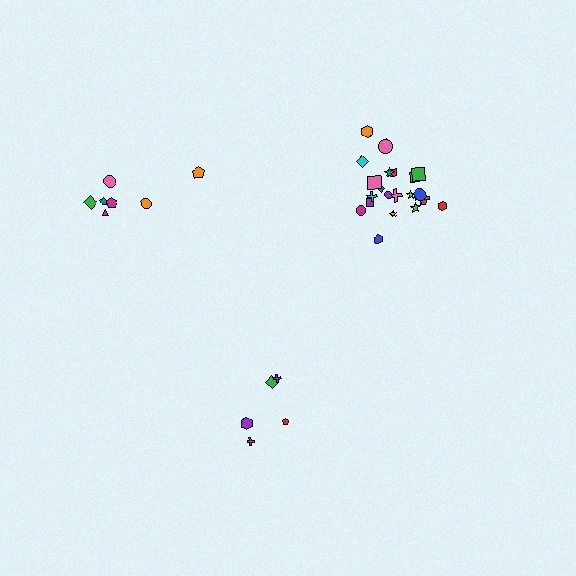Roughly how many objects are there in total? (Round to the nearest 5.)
Roughly 35 objects in total.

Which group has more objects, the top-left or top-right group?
The top-right group.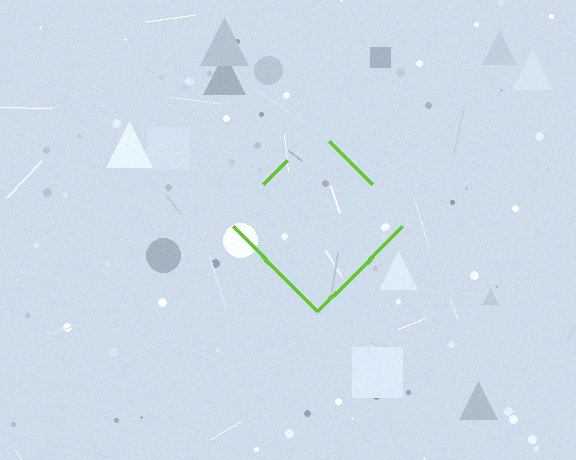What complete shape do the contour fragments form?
The contour fragments form a diamond.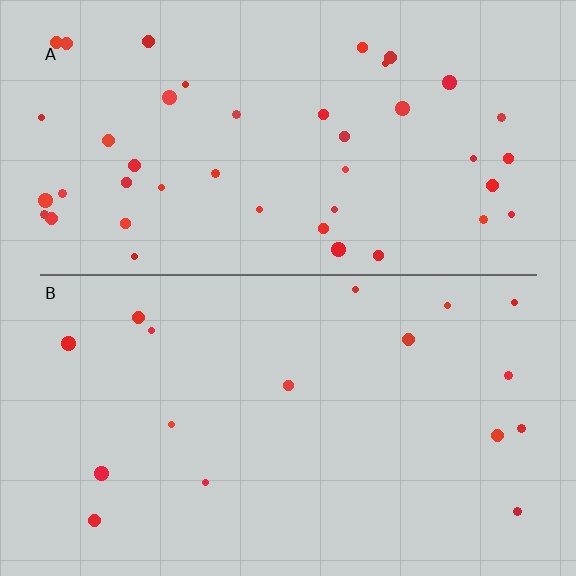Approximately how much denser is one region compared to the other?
Approximately 2.6× — region A over region B.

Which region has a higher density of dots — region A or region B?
A (the top).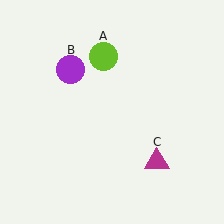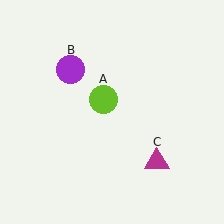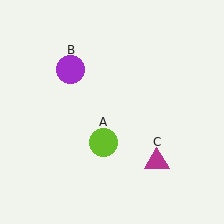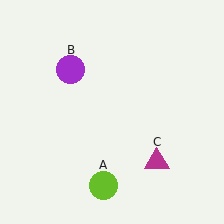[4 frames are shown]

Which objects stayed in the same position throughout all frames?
Purple circle (object B) and magenta triangle (object C) remained stationary.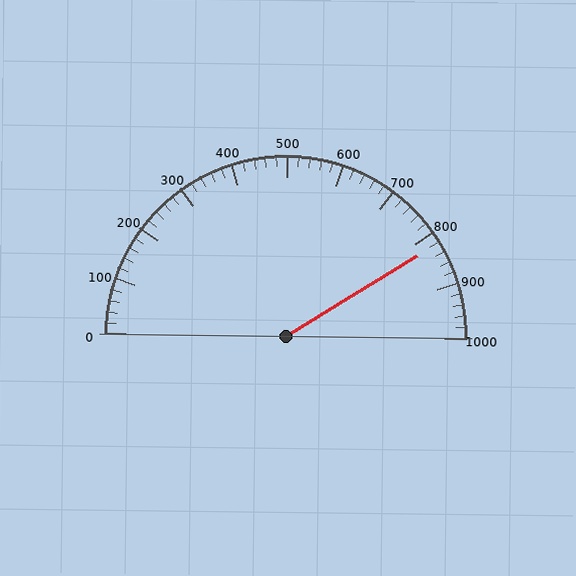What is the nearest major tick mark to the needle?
The nearest major tick mark is 800.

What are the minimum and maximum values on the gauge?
The gauge ranges from 0 to 1000.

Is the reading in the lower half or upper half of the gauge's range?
The reading is in the upper half of the range (0 to 1000).